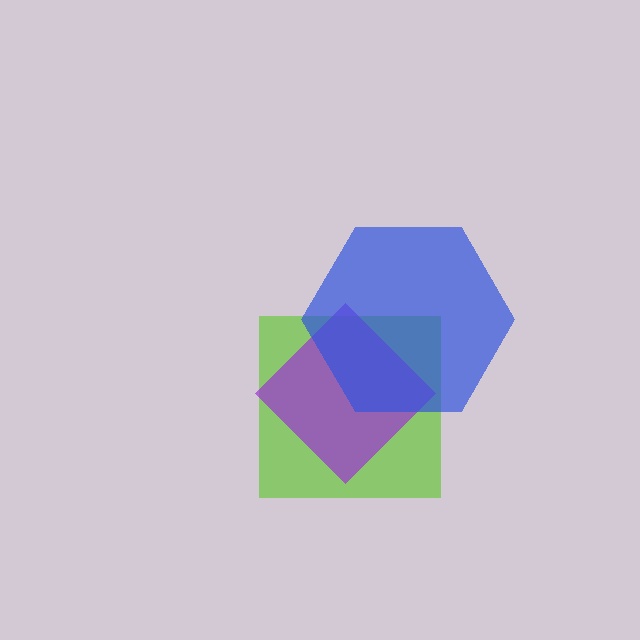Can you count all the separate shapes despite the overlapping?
Yes, there are 3 separate shapes.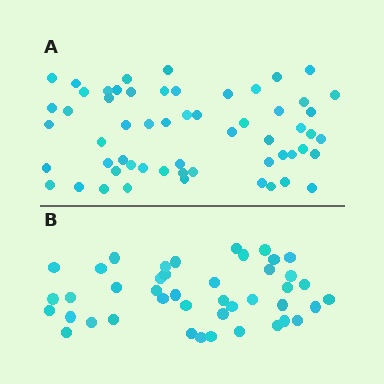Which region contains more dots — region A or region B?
Region A (the top region) has more dots.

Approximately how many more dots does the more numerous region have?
Region A has approximately 15 more dots than region B.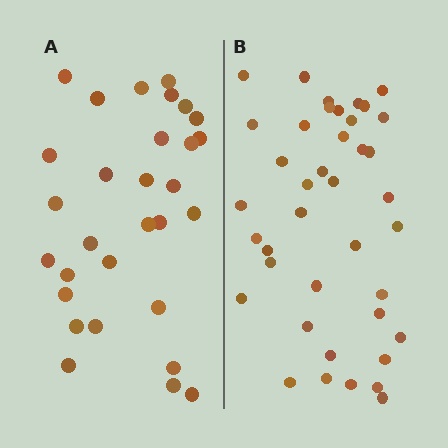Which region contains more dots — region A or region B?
Region B (the right region) has more dots.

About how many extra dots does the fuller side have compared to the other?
Region B has roughly 10 or so more dots than region A.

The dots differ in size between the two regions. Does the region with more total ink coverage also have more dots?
No. Region A has more total ink coverage because its dots are larger, but region B actually contains more individual dots. Total area can be misleading — the number of items is what matters here.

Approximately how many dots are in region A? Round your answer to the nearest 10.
About 30 dots.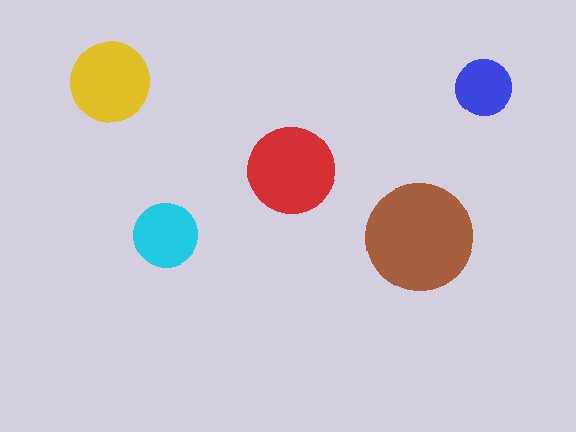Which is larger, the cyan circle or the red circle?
The red one.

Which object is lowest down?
The brown circle is bottommost.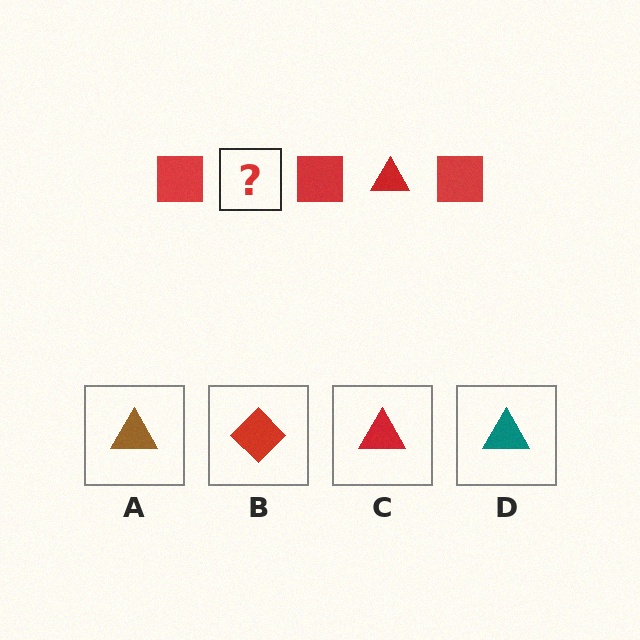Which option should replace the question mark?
Option C.